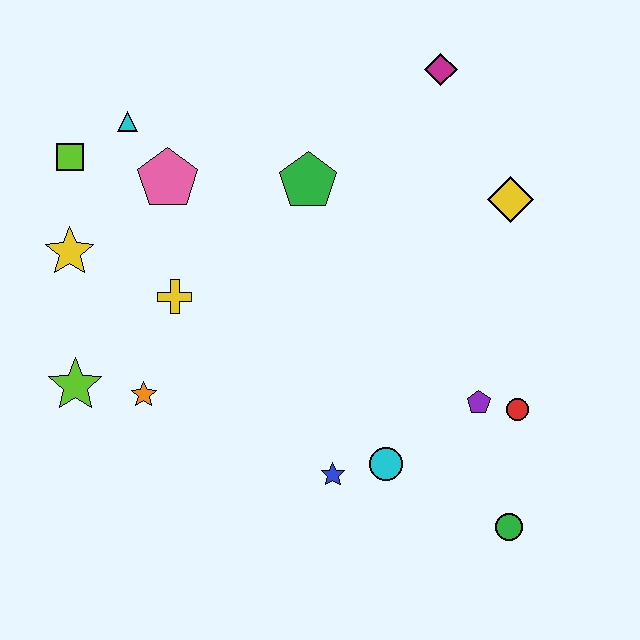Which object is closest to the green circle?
The red circle is closest to the green circle.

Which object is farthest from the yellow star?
The green circle is farthest from the yellow star.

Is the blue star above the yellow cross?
No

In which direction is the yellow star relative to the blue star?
The yellow star is to the left of the blue star.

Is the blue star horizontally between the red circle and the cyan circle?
No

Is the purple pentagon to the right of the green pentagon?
Yes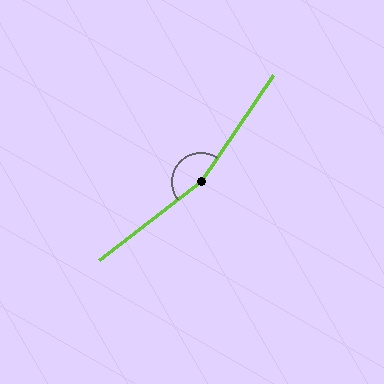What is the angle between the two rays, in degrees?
Approximately 162 degrees.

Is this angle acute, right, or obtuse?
It is obtuse.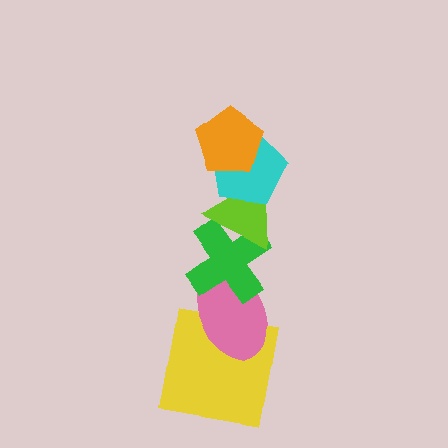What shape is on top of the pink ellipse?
The green cross is on top of the pink ellipse.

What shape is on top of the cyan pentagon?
The orange pentagon is on top of the cyan pentagon.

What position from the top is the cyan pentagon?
The cyan pentagon is 2nd from the top.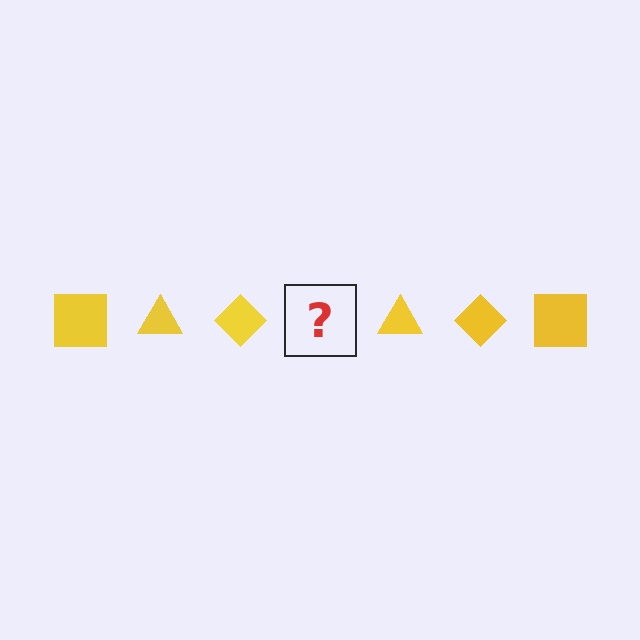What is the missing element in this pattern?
The missing element is a yellow square.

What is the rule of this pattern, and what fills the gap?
The rule is that the pattern cycles through square, triangle, diamond shapes in yellow. The gap should be filled with a yellow square.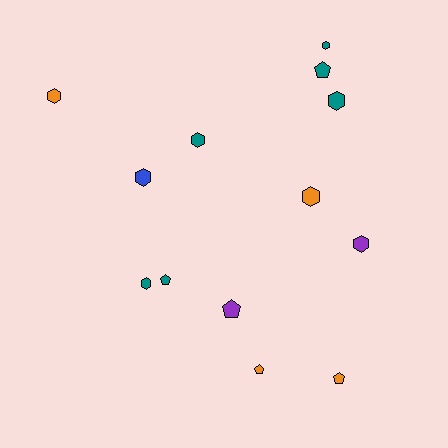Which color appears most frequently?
Teal, with 6 objects.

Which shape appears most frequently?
Hexagon, with 8 objects.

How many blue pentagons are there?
There are no blue pentagons.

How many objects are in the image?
There are 13 objects.